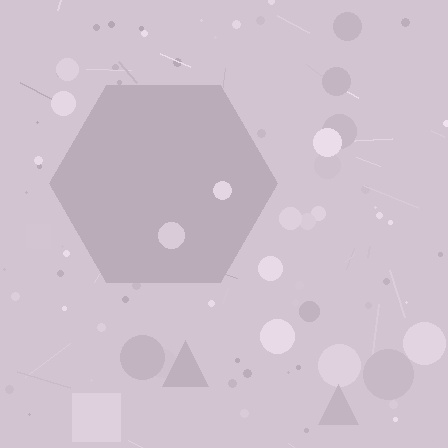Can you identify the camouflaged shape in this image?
The camouflaged shape is a hexagon.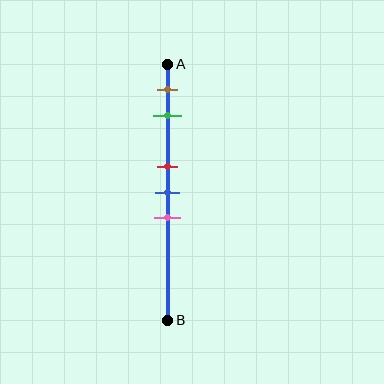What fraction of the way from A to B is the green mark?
The green mark is approximately 20% (0.2) of the way from A to B.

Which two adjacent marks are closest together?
The red and blue marks are the closest adjacent pair.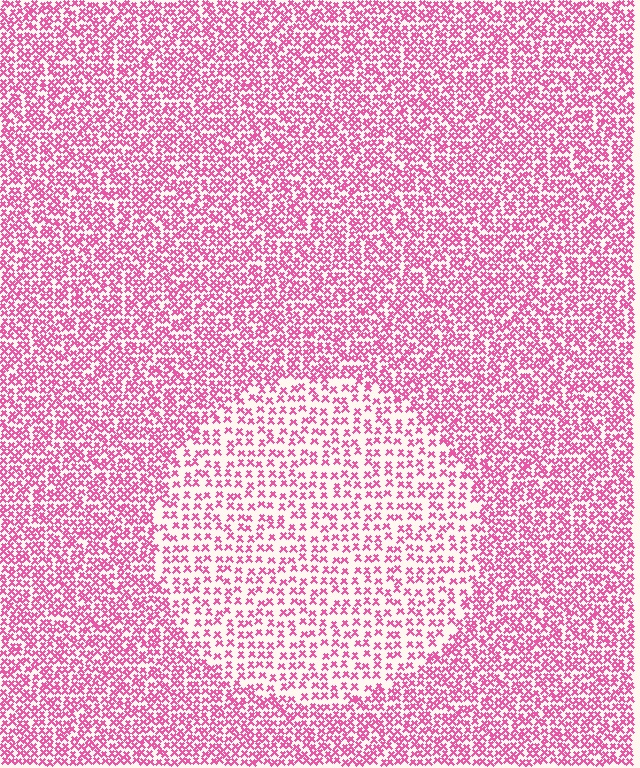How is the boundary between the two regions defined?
The boundary is defined by a change in element density (approximately 1.9x ratio). All elements are the same color, size, and shape.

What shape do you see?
I see a circle.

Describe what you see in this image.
The image contains small pink elements arranged at two different densities. A circle-shaped region is visible where the elements are less densely packed than the surrounding area.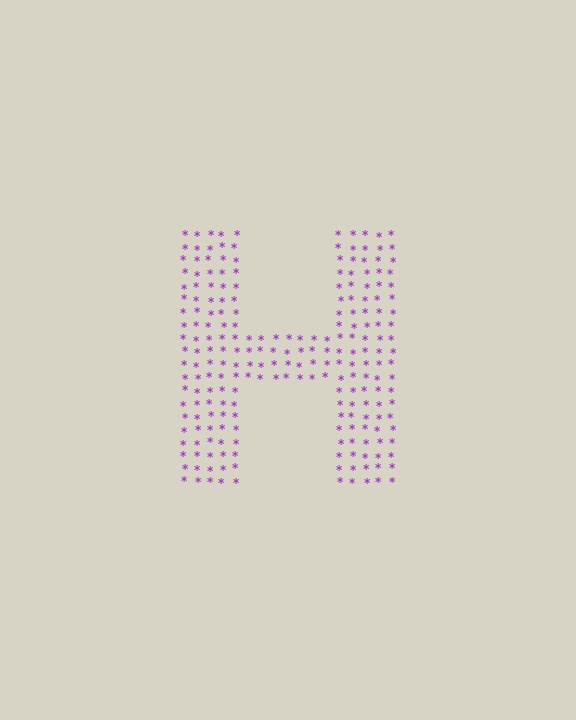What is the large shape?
The large shape is the letter H.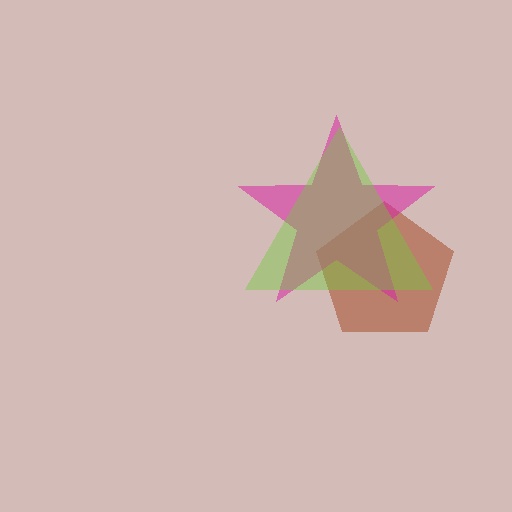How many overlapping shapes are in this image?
There are 3 overlapping shapes in the image.